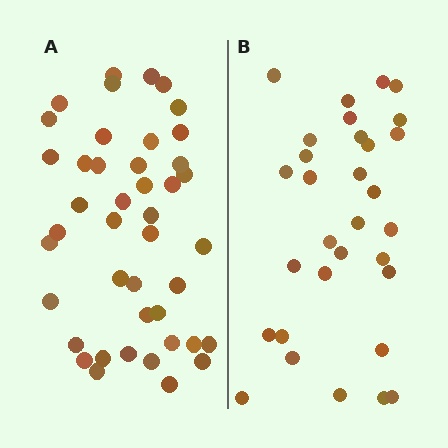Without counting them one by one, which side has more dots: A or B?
Region A (the left region) has more dots.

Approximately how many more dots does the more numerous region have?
Region A has roughly 12 or so more dots than region B.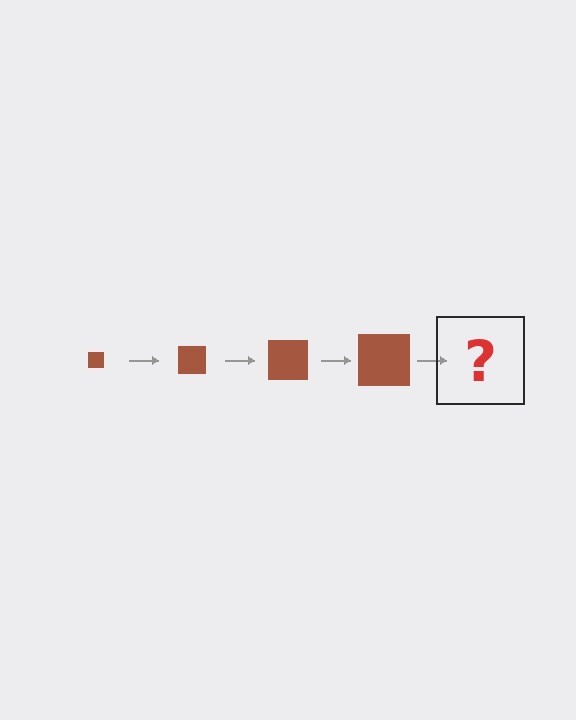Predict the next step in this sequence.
The next step is a brown square, larger than the previous one.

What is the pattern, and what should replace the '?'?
The pattern is that the square gets progressively larger each step. The '?' should be a brown square, larger than the previous one.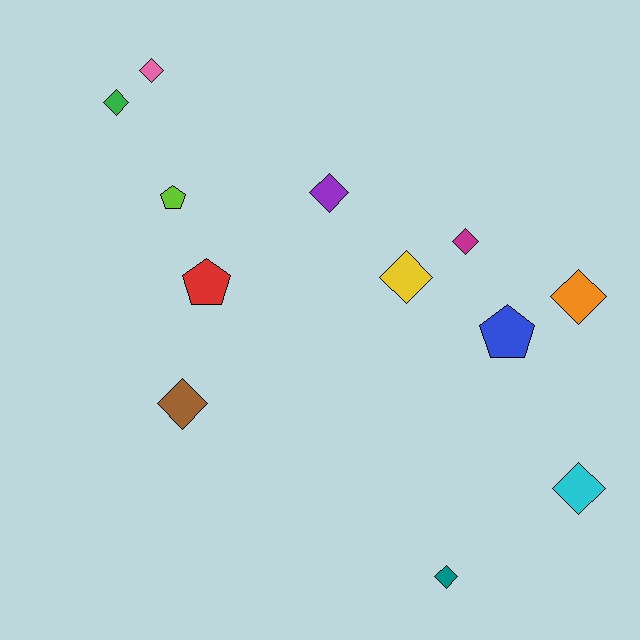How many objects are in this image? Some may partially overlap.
There are 12 objects.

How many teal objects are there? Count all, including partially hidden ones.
There is 1 teal object.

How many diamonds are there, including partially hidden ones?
There are 9 diamonds.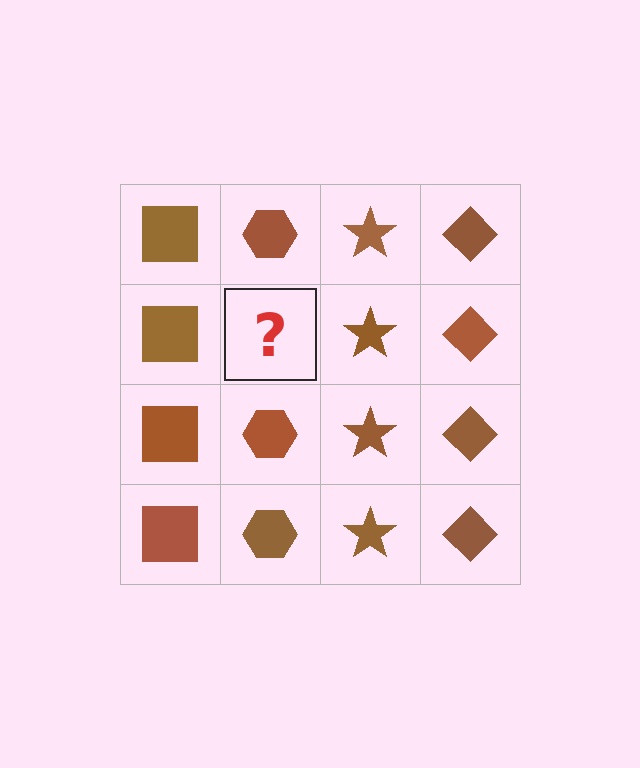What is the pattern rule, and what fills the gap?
The rule is that each column has a consistent shape. The gap should be filled with a brown hexagon.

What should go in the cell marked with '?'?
The missing cell should contain a brown hexagon.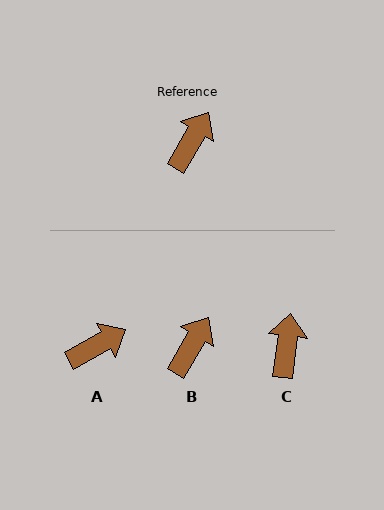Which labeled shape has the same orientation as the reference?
B.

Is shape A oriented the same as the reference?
No, it is off by about 30 degrees.